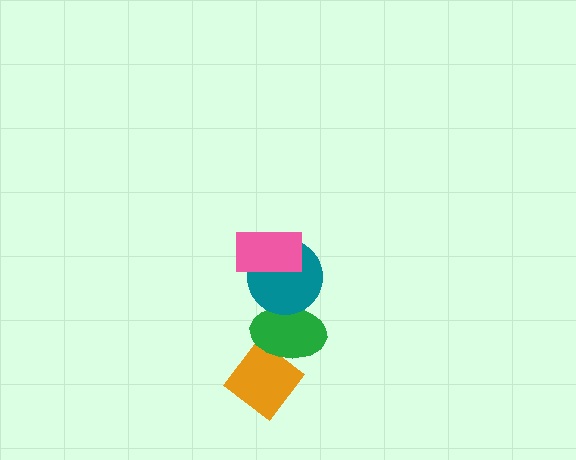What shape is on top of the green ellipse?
The teal circle is on top of the green ellipse.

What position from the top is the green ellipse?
The green ellipse is 3rd from the top.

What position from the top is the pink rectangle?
The pink rectangle is 1st from the top.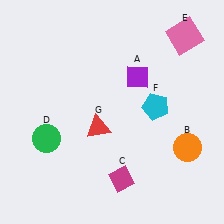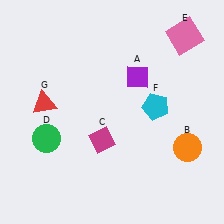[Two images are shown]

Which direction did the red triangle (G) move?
The red triangle (G) moved left.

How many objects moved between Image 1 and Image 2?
2 objects moved between the two images.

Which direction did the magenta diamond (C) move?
The magenta diamond (C) moved up.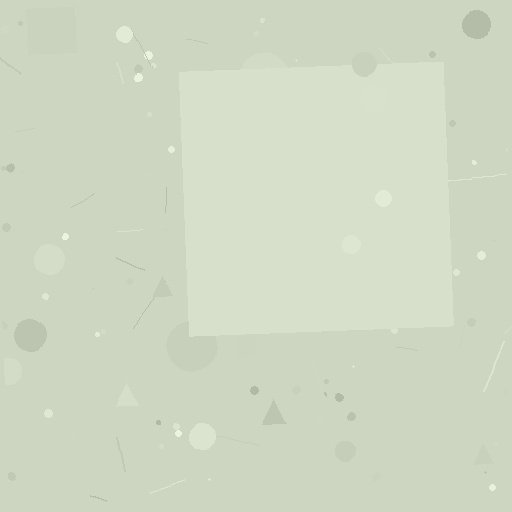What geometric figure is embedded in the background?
A square is embedded in the background.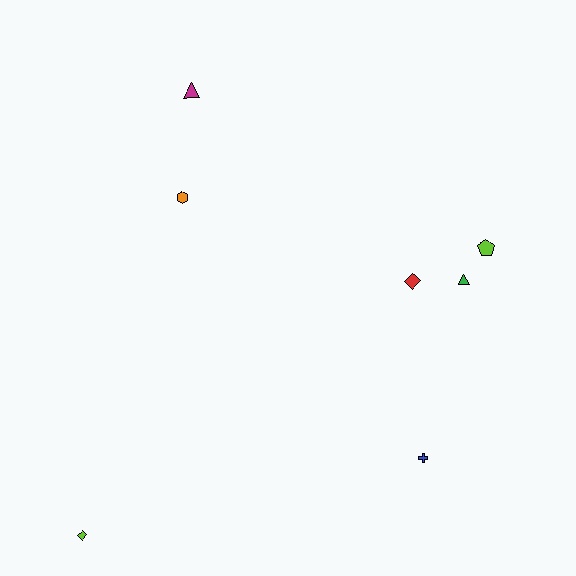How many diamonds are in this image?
There are 2 diamonds.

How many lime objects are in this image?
There are 2 lime objects.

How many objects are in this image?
There are 7 objects.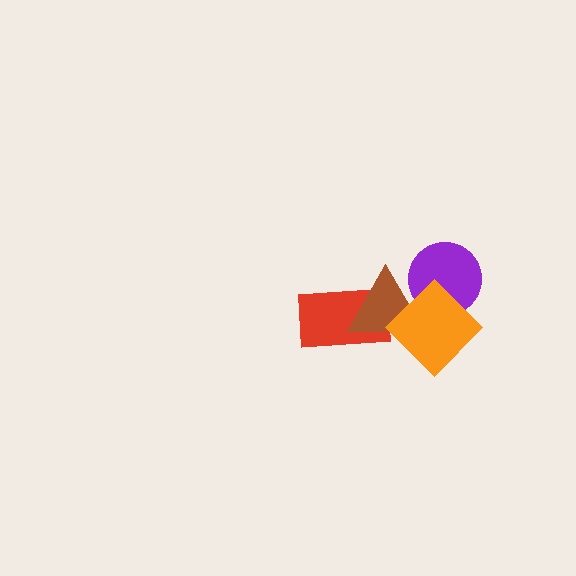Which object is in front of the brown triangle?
The orange diamond is in front of the brown triangle.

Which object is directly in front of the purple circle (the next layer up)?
The brown triangle is directly in front of the purple circle.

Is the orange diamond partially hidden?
No, no other shape covers it.